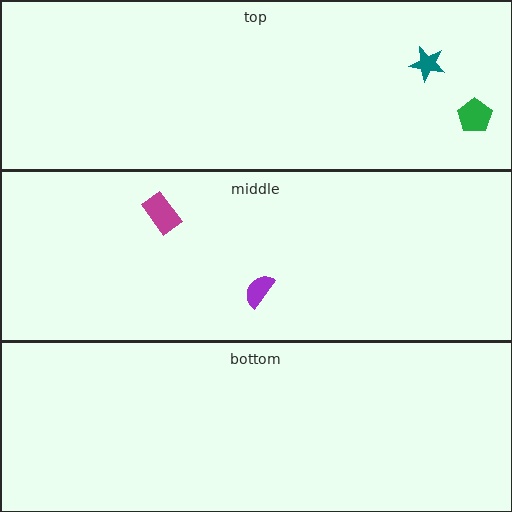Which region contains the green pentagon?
The top region.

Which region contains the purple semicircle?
The middle region.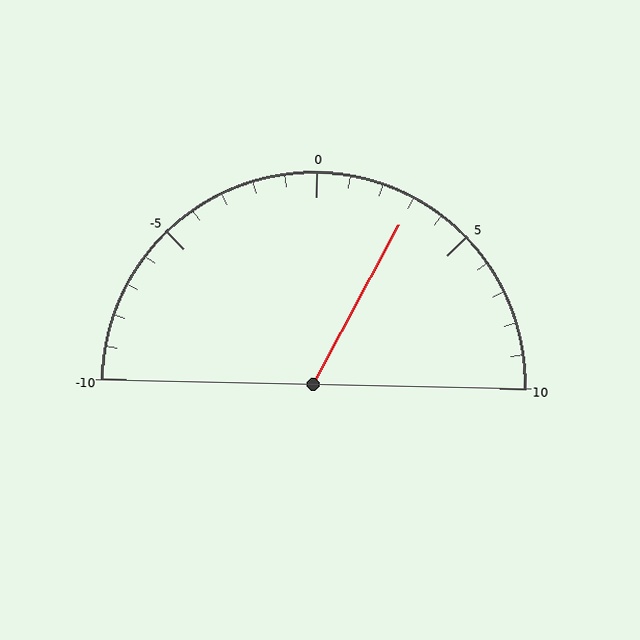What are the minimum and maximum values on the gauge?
The gauge ranges from -10 to 10.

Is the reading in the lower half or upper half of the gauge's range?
The reading is in the upper half of the range (-10 to 10).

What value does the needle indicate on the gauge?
The needle indicates approximately 3.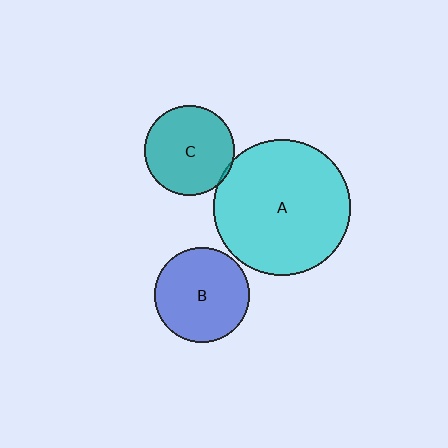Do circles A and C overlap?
Yes.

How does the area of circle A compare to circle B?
Approximately 2.1 times.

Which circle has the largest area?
Circle A (cyan).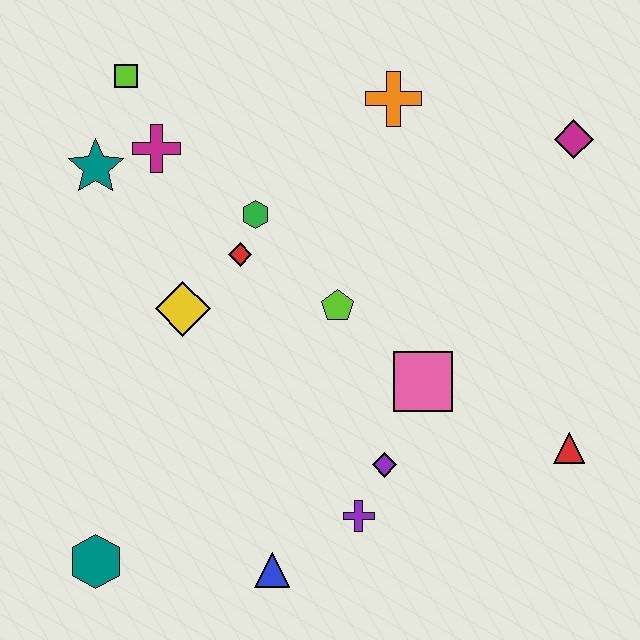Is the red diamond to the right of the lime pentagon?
No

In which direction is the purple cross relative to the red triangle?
The purple cross is to the left of the red triangle.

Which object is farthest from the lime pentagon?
The teal hexagon is farthest from the lime pentagon.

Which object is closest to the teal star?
The magenta cross is closest to the teal star.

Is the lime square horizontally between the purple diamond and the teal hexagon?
Yes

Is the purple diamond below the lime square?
Yes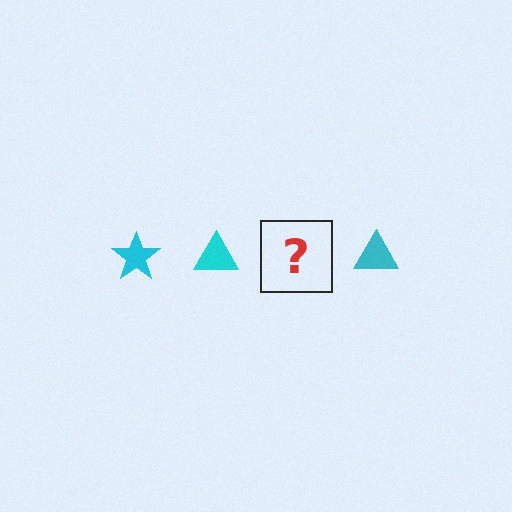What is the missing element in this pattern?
The missing element is a cyan star.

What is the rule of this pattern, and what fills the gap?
The rule is that the pattern cycles through star, triangle shapes in cyan. The gap should be filled with a cyan star.